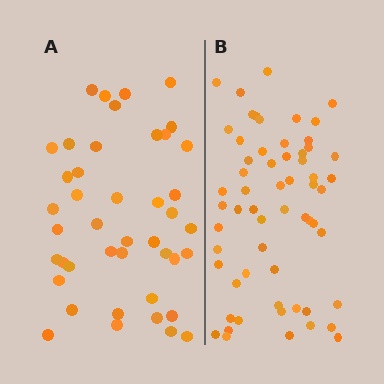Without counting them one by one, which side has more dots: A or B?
Region B (the right region) has more dots.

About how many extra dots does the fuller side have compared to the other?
Region B has approximately 15 more dots than region A.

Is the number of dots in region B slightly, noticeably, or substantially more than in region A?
Region B has noticeably more, but not dramatically so. The ratio is roughly 1.4 to 1.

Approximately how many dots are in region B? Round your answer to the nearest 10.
About 60 dots.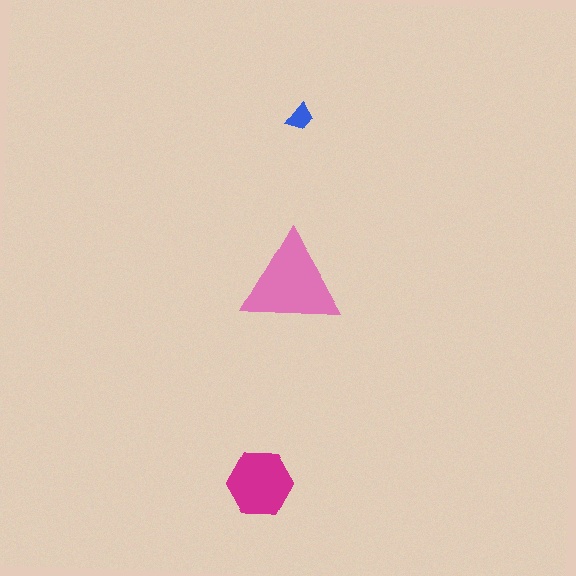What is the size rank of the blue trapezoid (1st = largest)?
3rd.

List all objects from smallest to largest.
The blue trapezoid, the magenta hexagon, the pink triangle.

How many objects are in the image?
There are 3 objects in the image.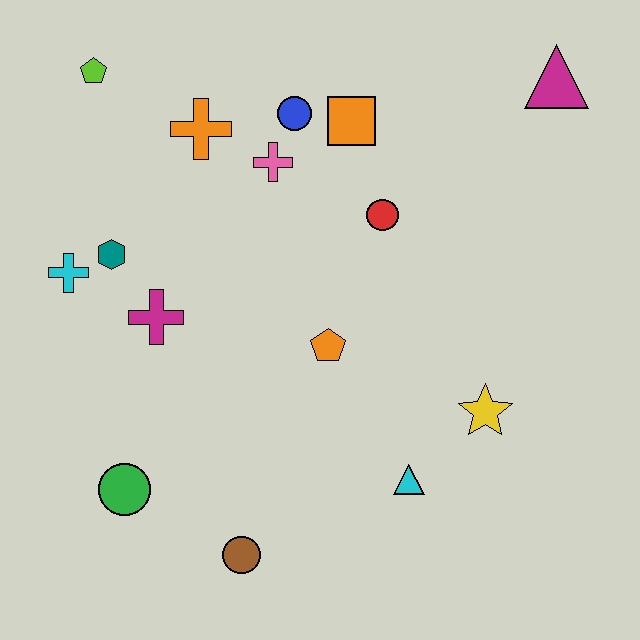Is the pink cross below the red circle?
No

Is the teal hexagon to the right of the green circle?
No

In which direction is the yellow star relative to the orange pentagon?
The yellow star is to the right of the orange pentagon.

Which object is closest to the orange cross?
The pink cross is closest to the orange cross.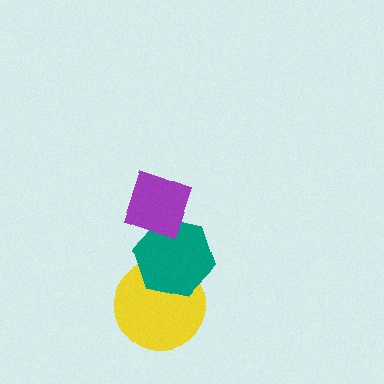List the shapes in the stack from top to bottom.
From top to bottom: the purple diamond, the teal hexagon, the yellow circle.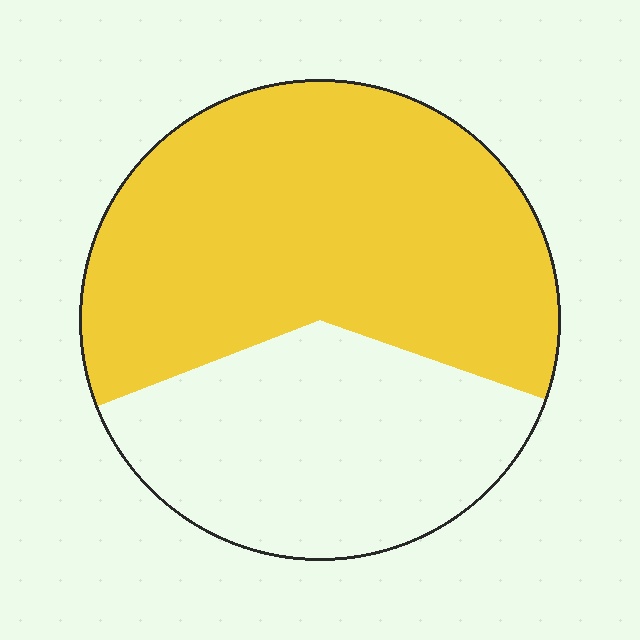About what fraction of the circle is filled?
About five eighths (5/8).